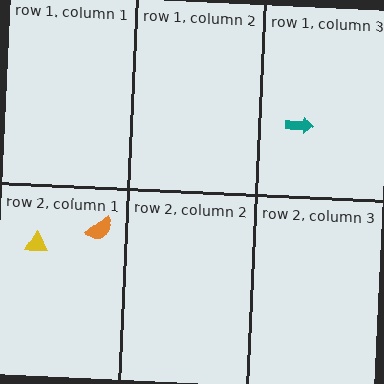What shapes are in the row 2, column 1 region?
The yellow triangle, the orange semicircle.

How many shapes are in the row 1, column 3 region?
1.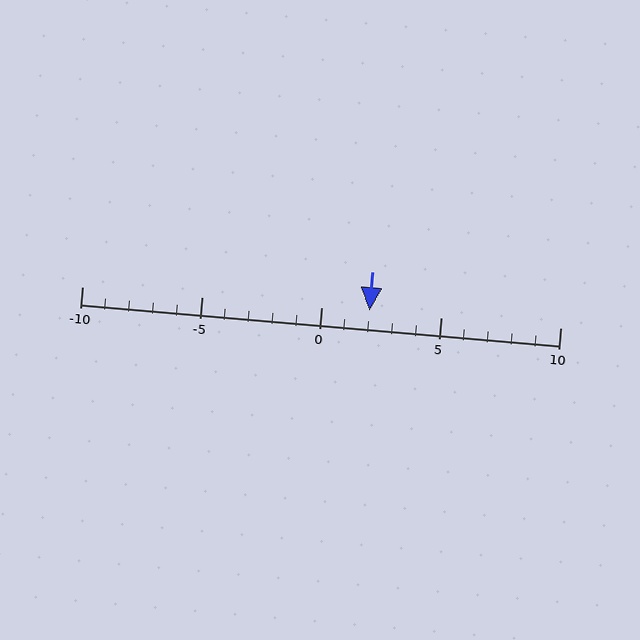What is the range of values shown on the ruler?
The ruler shows values from -10 to 10.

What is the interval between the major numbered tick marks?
The major tick marks are spaced 5 units apart.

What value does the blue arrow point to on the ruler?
The blue arrow points to approximately 2.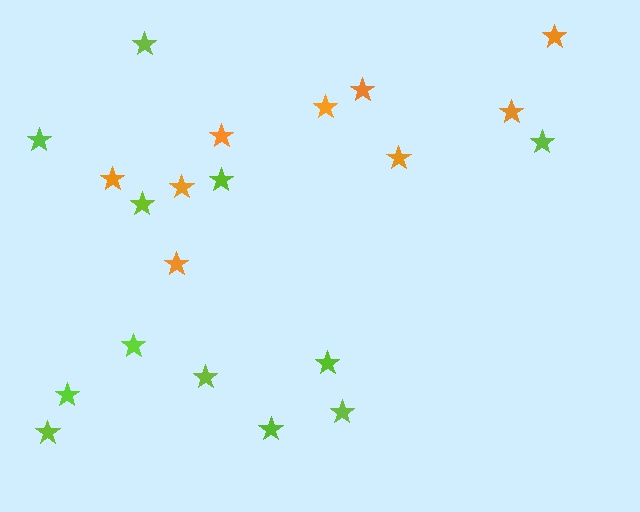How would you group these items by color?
There are 2 groups: one group of orange stars (9) and one group of lime stars (12).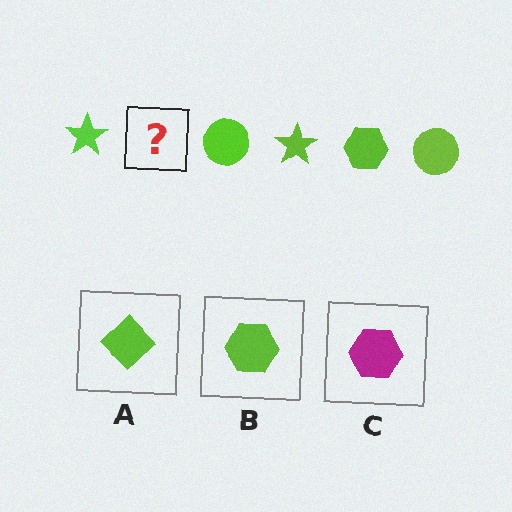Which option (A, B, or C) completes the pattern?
B.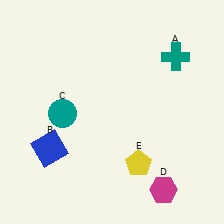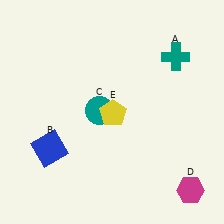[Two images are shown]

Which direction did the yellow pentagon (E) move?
The yellow pentagon (E) moved up.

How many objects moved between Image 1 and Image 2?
3 objects moved between the two images.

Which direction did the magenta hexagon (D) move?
The magenta hexagon (D) moved right.